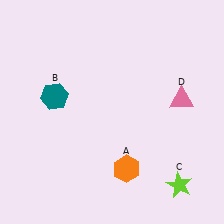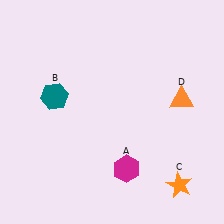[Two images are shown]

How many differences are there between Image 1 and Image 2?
There are 3 differences between the two images.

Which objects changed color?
A changed from orange to magenta. C changed from lime to orange. D changed from pink to orange.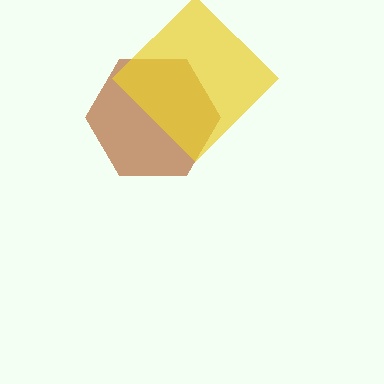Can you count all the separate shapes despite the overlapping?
Yes, there are 2 separate shapes.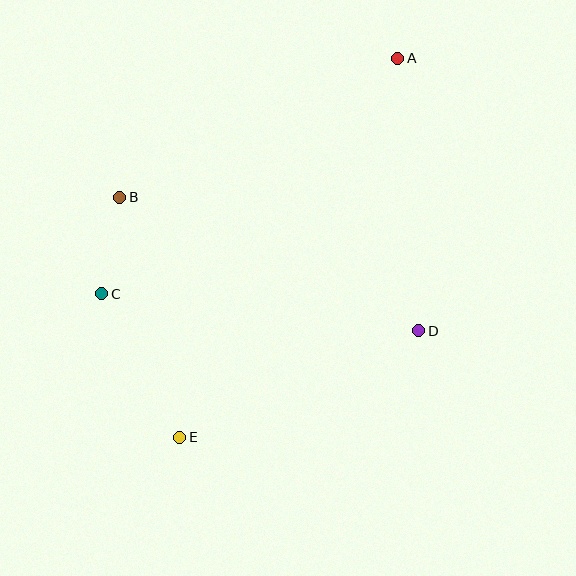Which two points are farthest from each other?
Points A and E are farthest from each other.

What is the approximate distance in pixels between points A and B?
The distance between A and B is approximately 311 pixels.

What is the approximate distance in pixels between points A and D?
The distance between A and D is approximately 273 pixels.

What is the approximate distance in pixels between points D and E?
The distance between D and E is approximately 261 pixels.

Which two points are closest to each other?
Points B and C are closest to each other.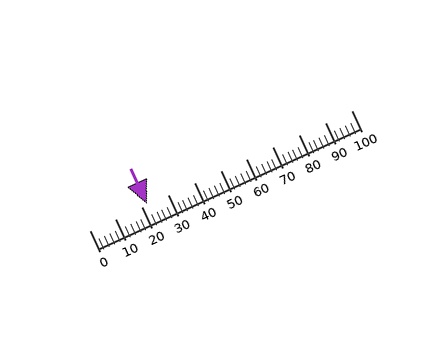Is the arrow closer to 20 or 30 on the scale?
The arrow is closer to 20.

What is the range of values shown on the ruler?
The ruler shows values from 0 to 100.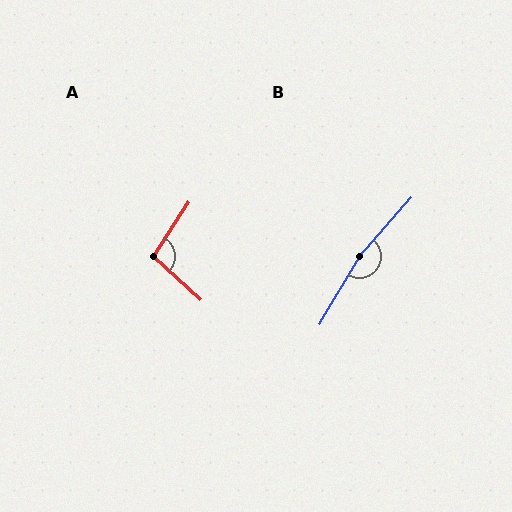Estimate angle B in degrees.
Approximately 169 degrees.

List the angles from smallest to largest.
A (99°), B (169°).